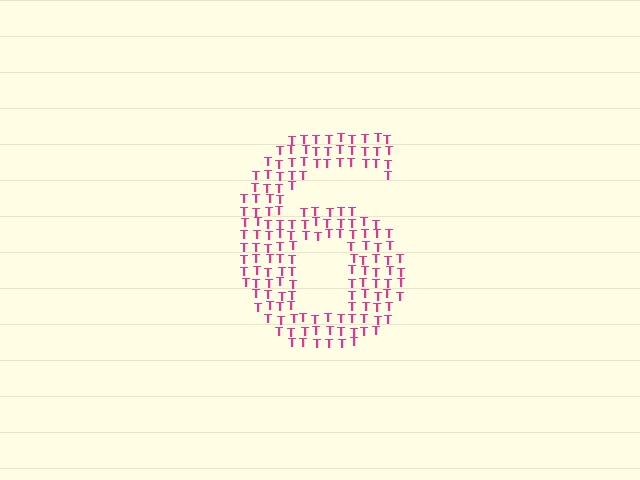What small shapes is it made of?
It is made of small letter T's.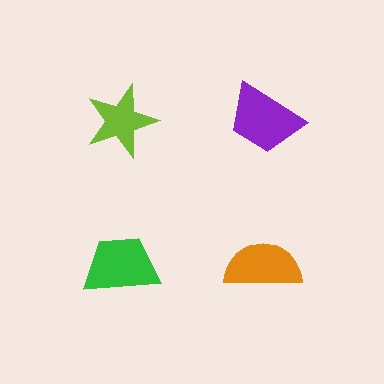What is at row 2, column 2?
An orange semicircle.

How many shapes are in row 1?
2 shapes.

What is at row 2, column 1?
A green trapezoid.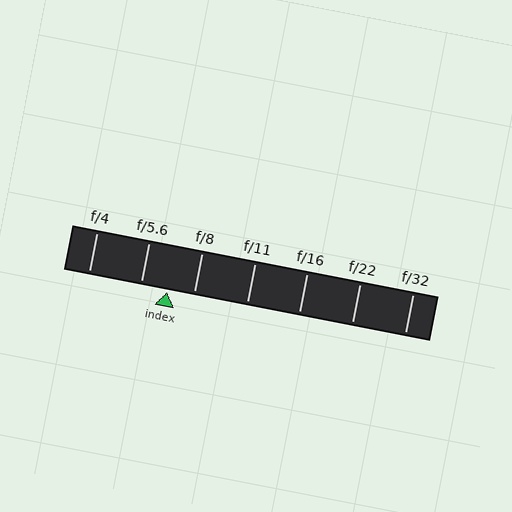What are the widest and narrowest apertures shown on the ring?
The widest aperture shown is f/4 and the narrowest is f/32.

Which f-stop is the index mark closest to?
The index mark is closest to f/8.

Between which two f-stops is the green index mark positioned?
The index mark is between f/5.6 and f/8.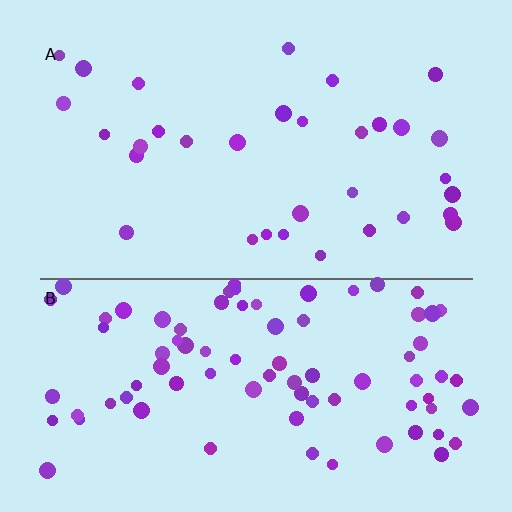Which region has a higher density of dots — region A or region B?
B (the bottom).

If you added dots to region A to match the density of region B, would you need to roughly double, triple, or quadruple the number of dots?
Approximately triple.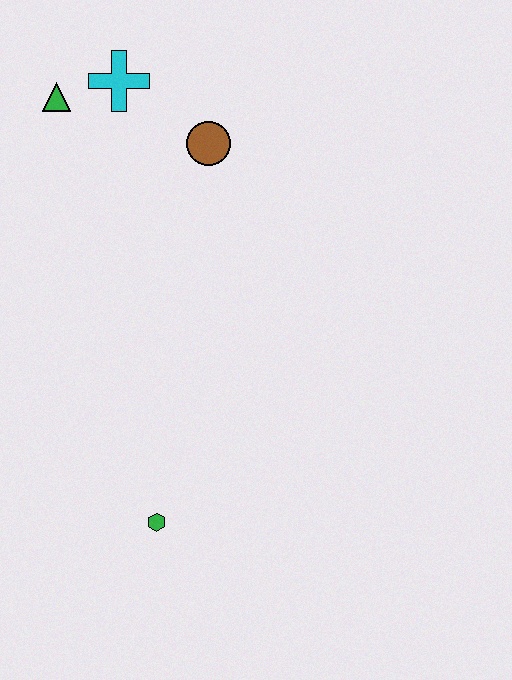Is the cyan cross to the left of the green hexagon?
Yes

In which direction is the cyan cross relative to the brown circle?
The cyan cross is to the left of the brown circle.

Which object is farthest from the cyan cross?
The green hexagon is farthest from the cyan cross.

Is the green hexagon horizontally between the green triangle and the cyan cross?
No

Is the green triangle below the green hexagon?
No